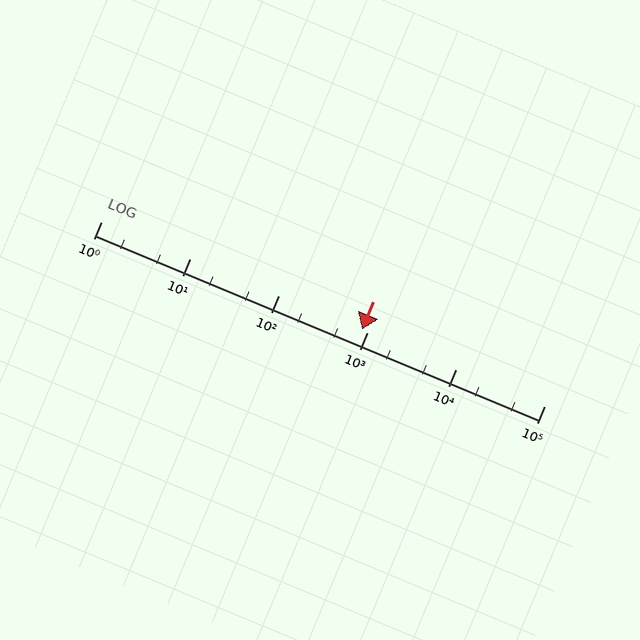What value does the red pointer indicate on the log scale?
The pointer indicates approximately 880.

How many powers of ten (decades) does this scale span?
The scale spans 5 decades, from 1 to 100000.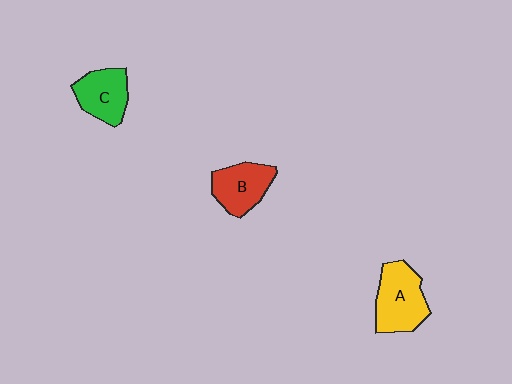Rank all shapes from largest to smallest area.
From largest to smallest: A (yellow), B (red), C (green).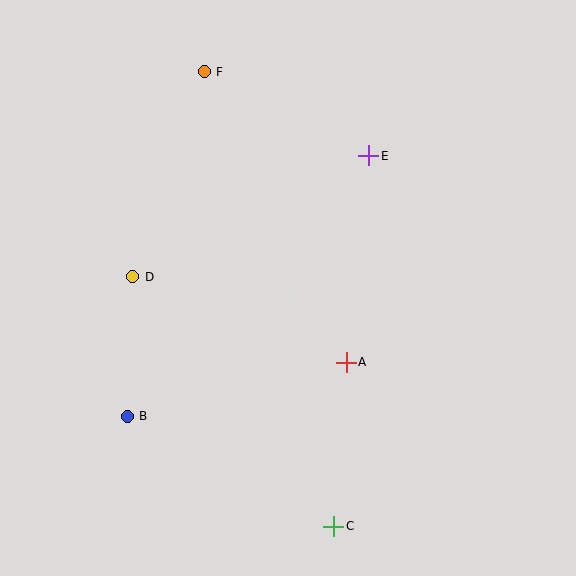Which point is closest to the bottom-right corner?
Point C is closest to the bottom-right corner.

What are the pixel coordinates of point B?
Point B is at (127, 416).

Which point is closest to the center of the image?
Point A at (346, 362) is closest to the center.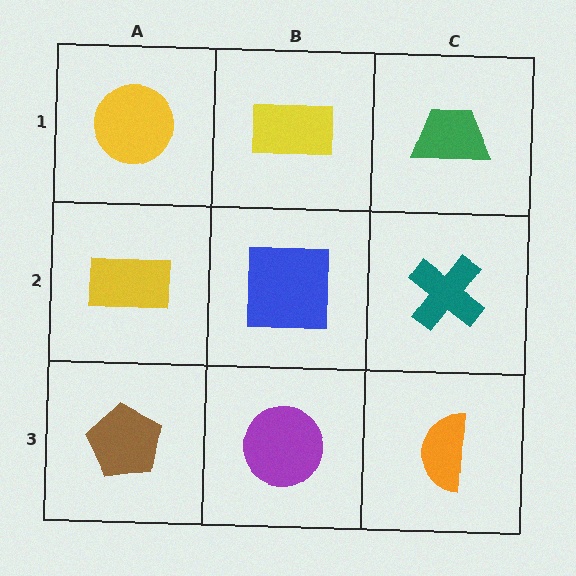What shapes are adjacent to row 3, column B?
A blue square (row 2, column B), a brown pentagon (row 3, column A), an orange semicircle (row 3, column C).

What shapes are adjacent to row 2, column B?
A yellow rectangle (row 1, column B), a purple circle (row 3, column B), a yellow rectangle (row 2, column A), a teal cross (row 2, column C).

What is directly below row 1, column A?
A yellow rectangle.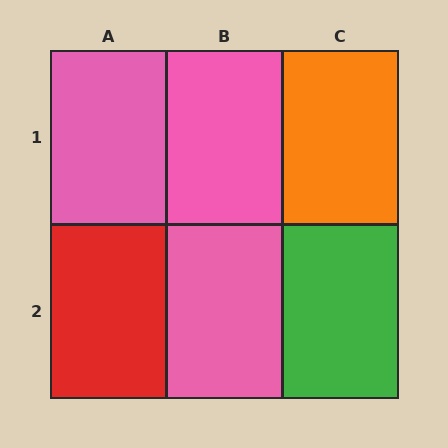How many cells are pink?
3 cells are pink.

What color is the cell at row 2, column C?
Green.